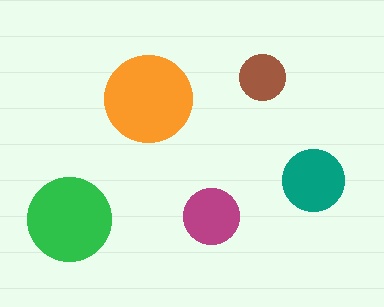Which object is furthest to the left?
The green circle is leftmost.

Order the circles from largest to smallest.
the orange one, the green one, the teal one, the magenta one, the brown one.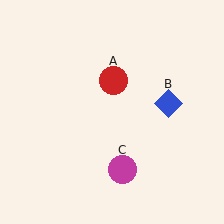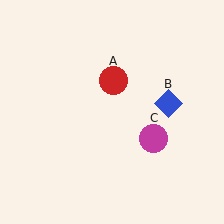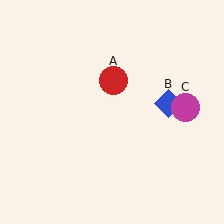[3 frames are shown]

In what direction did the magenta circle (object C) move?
The magenta circle (object C) moved up and to the right.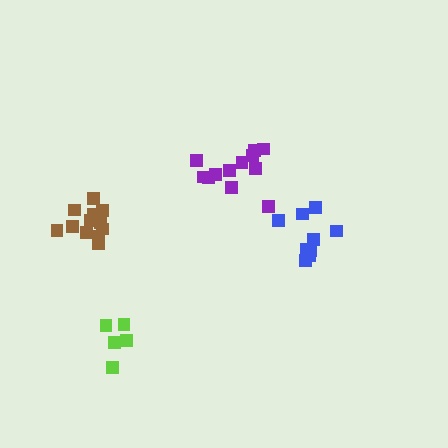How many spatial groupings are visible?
There are 4 spatial groupings.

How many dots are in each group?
Group 1: 12 dots, Group 2: 9 dots, Group 3: 6 dots, Group 4: 12 dots (39 total).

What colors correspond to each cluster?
The clusters are colored: brown, blue, lime, purple.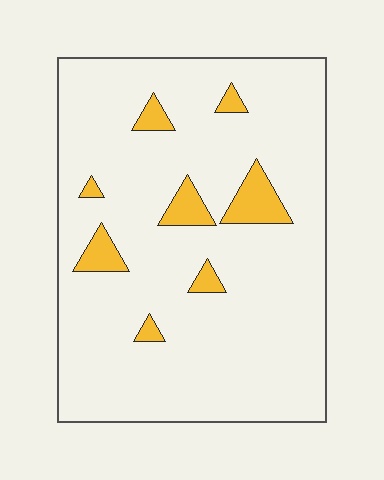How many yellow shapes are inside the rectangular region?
8.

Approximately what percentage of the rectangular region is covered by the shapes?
Approximately 10%.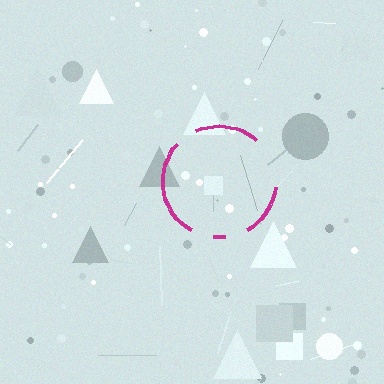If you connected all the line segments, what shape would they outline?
They would outline a circle.